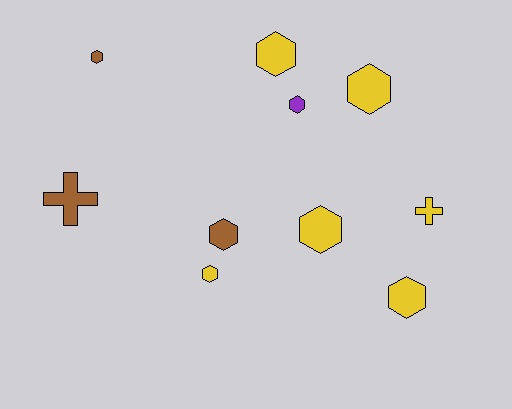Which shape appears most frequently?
Hexagon, with 8 objects.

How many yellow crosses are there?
There is 1 yellow cross.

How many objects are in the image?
There are 10 objects.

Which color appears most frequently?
Yellow, with 6 objects.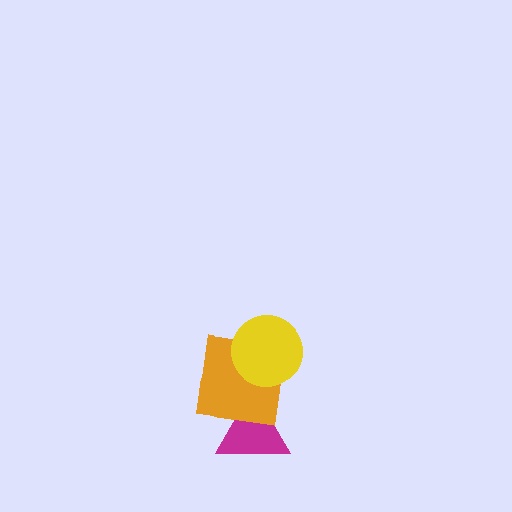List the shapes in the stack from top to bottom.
From top to bottom: the yellow circle, the orange square, the magenta triangle.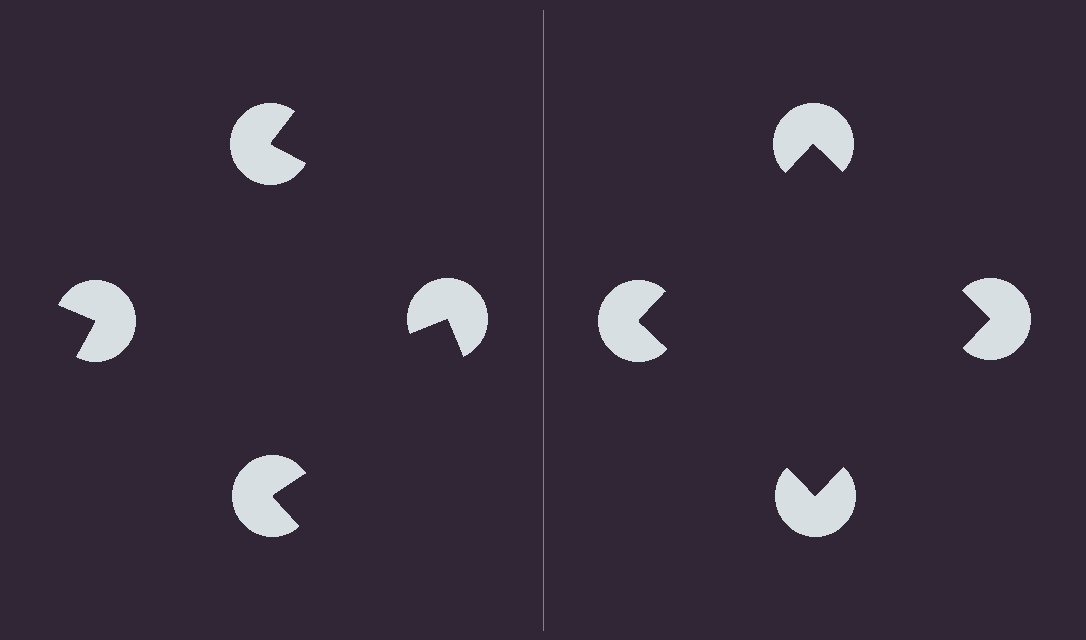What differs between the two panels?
The pac-man discs are positioned identically on both sides; only the wedge orientations differ. On the right they align to a square; on the left they are misaligned.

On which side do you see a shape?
An illusory square appears on the right side. On the left side the wedge cuts are rotated, so no coherent shape forms.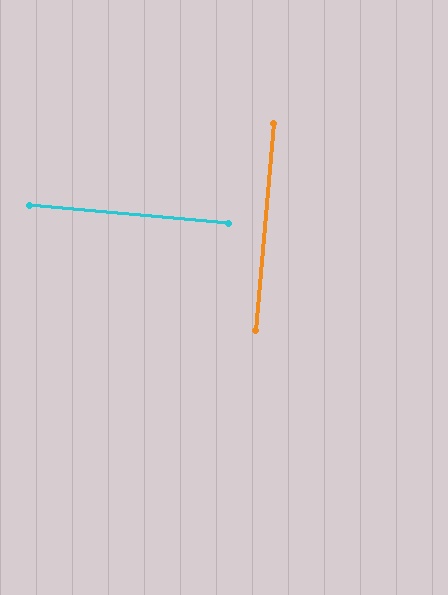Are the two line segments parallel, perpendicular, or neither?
Perpendicular — they meet at approximately 90°.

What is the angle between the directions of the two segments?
Approximately 90 degrees.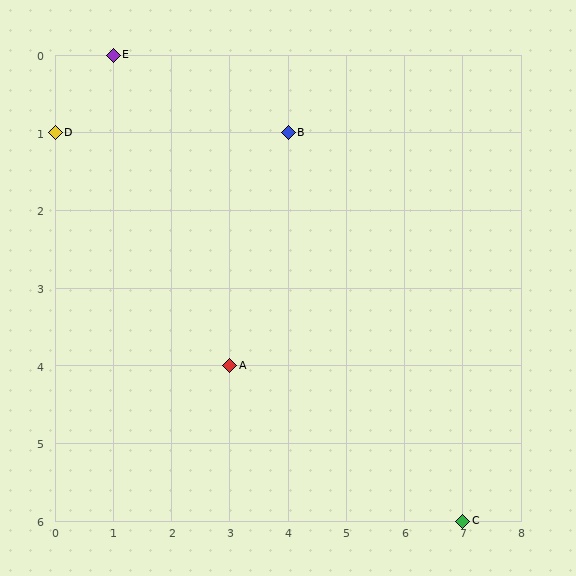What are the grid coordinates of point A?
Point A is at grid coordinates (3, 4).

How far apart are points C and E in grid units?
Points C and E are 6 columns and 6 rows apart (about 8.5 grid units diagonally).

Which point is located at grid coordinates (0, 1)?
Point D is at (0, 1).